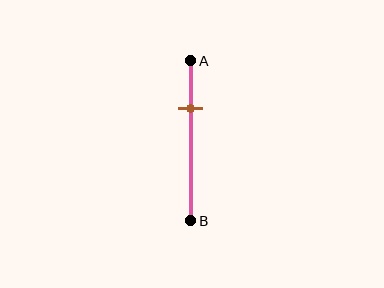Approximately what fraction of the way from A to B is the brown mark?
The brown mark is approximately 30% of the way from A to B.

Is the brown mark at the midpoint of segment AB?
No, the mark is at about 30% from A, not at the 50% midpoint.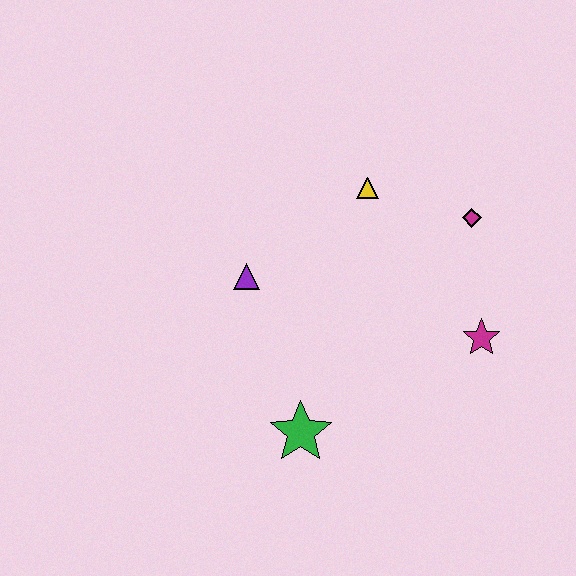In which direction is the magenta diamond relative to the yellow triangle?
The magenta diamond is to the right of the yellow triangle.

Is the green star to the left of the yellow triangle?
Yes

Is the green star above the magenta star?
No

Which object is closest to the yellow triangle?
The magenta diamond is closest to the yellow triangle.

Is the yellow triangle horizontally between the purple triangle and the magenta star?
Yes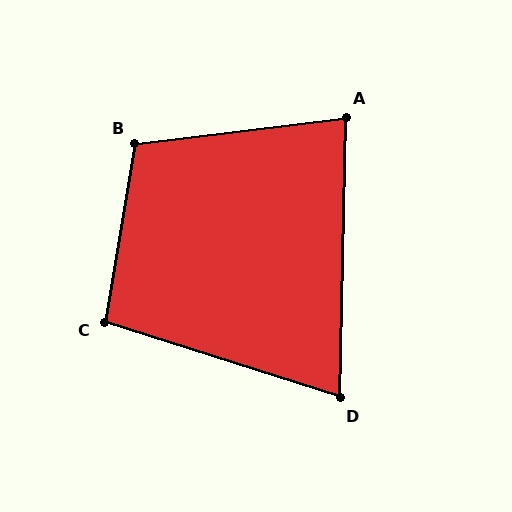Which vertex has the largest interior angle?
B, at approximately 107 degrees.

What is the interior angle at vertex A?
Approximately 82 degrees (acute).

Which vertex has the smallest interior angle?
D, at approximately 73 degrees.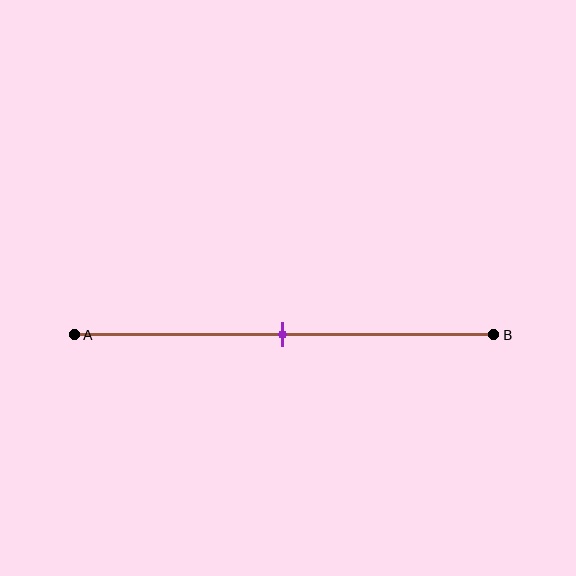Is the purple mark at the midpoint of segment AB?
Yes, the mark is approximately at the midpoint.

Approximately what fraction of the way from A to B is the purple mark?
The purple mark is approximately 50% of the way from A to B.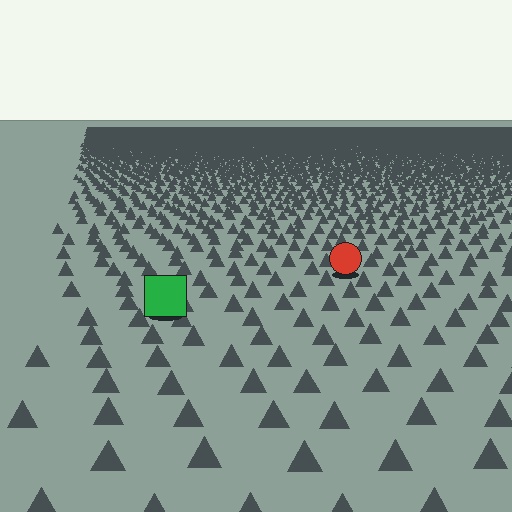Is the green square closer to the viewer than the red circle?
Yes. The green square is closer — you can tell from the texture gradient: the ground texture is coarser near it.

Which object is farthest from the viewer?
The red circle is farthest from the viewer. It appears smaller and the ground texture around it is denser.